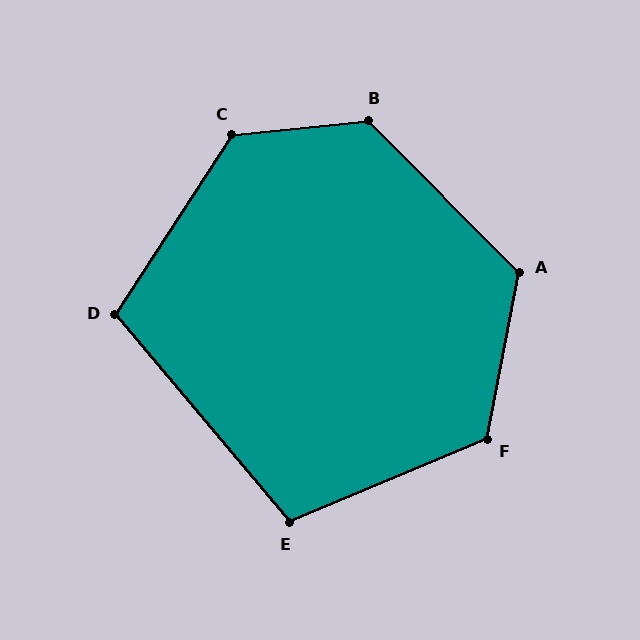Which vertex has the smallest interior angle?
E, at approximately 107 degrees.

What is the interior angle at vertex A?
Approximately 124 degrees (obtuse).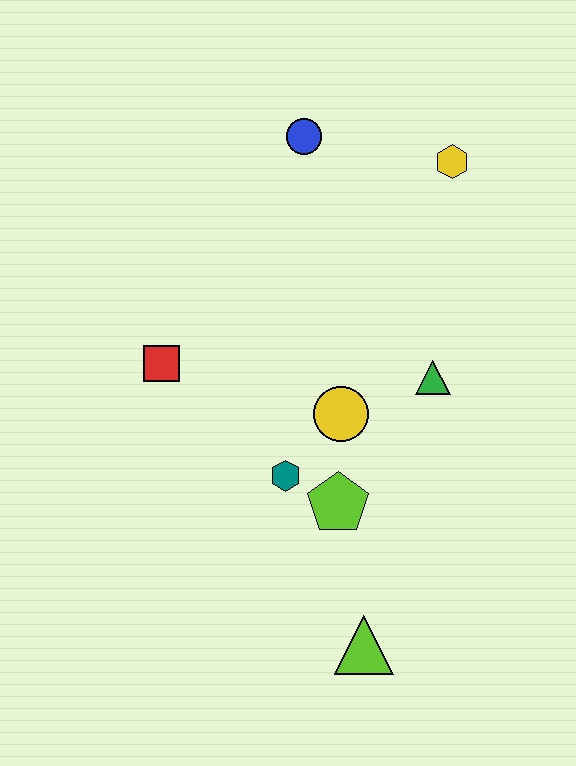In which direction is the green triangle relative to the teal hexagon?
The green triangle is to the right of the teal hexagon.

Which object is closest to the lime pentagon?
The teal hexagon is closest to the lime pentagon.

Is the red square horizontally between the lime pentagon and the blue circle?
No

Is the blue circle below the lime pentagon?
No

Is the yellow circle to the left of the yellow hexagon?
Yes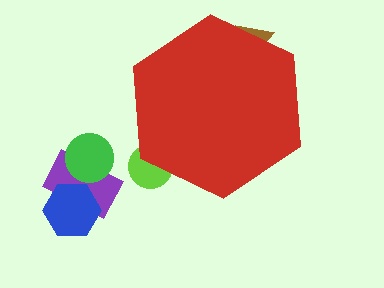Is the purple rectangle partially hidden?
No, the purple rectangle is fully visible.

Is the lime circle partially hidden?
Yes, the lime circle is partially hidden behind the red hexagon.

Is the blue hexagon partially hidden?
No, the blue hexagon is fully visible.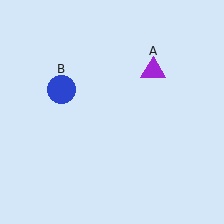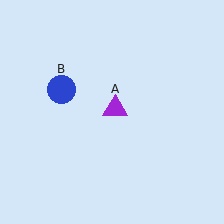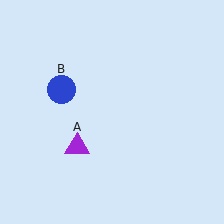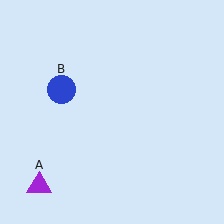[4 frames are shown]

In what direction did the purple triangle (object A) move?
The purple triangle (object A) moved down and to the left.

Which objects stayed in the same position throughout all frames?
Blue circle (object B) remained stationary.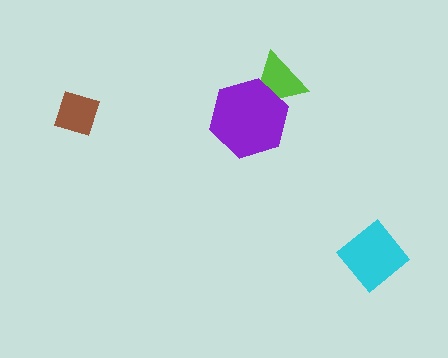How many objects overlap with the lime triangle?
1 object overlaps with the lime triangle.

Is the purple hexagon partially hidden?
No, no other shape covers it.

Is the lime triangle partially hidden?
Yes, it is partially covered by another shape.